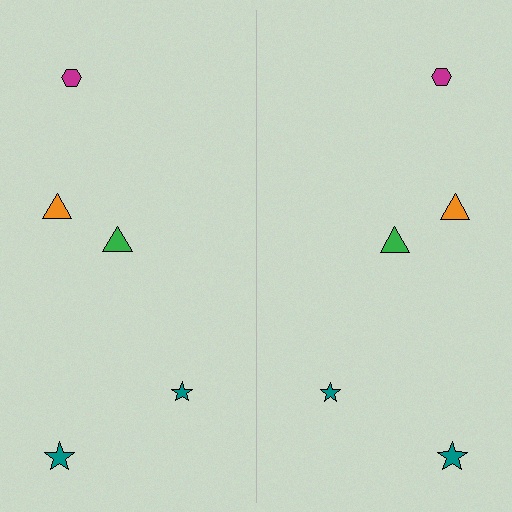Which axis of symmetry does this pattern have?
The pattern has a vertical axis of symmetry running through the center of the image.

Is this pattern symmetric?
Yes, this pattern has bilateral (reflection) symmetry.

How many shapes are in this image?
There are 10 shapes in this image.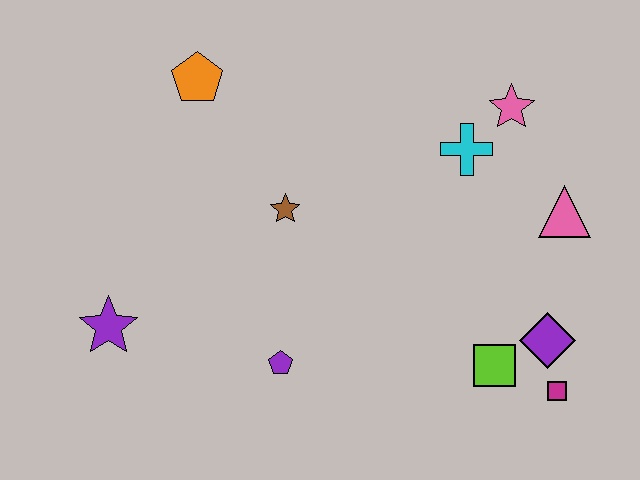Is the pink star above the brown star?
Yes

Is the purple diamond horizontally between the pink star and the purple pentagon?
No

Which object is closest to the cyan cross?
The pink star is closest to the cyan cross.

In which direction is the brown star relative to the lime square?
The brown star is to the left of the lime square.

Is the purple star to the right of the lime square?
No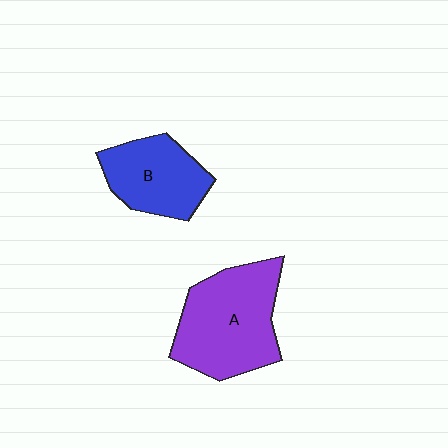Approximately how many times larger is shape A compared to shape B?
Approximately 1.5 times.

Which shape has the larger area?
Shape A (purple).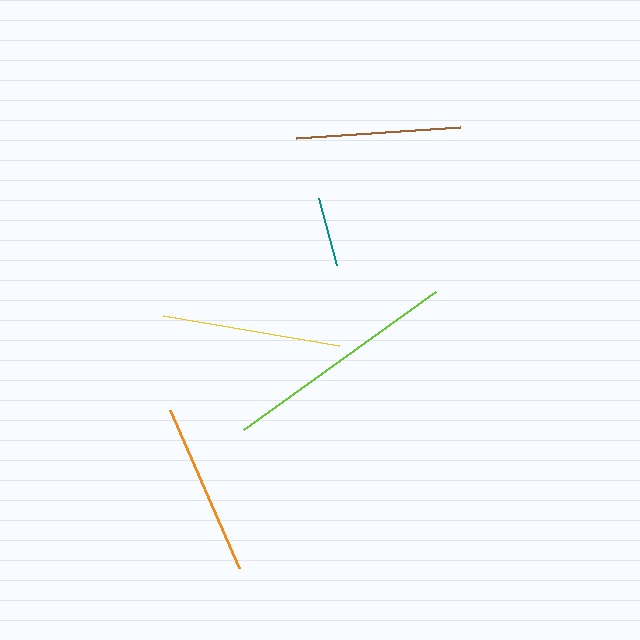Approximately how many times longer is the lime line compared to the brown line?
The lime line is approximately 1.4 times the length of the brown line.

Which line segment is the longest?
The lime line is the longest at approximately 237 pixels.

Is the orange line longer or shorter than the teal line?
The orange line is longer than the teal line.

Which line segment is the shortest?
The teal line is the shortest at approximately 69 pixels.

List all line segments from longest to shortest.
From longest to shortest: lime, yellow, orange, brown, teal.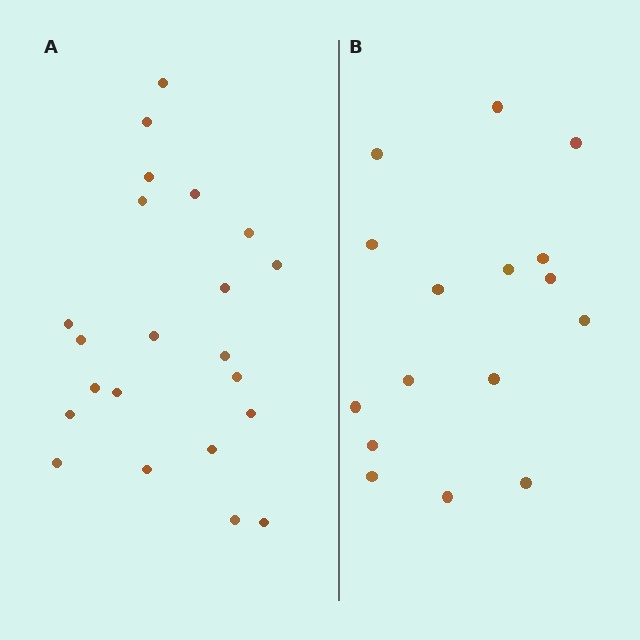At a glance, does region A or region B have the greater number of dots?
Region A (the left region) has more dots.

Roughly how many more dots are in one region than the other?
Region A has about 6 more dots than region B.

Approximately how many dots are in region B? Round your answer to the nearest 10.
About 20 dots. (The exact count is 16, which rounds to 20.)